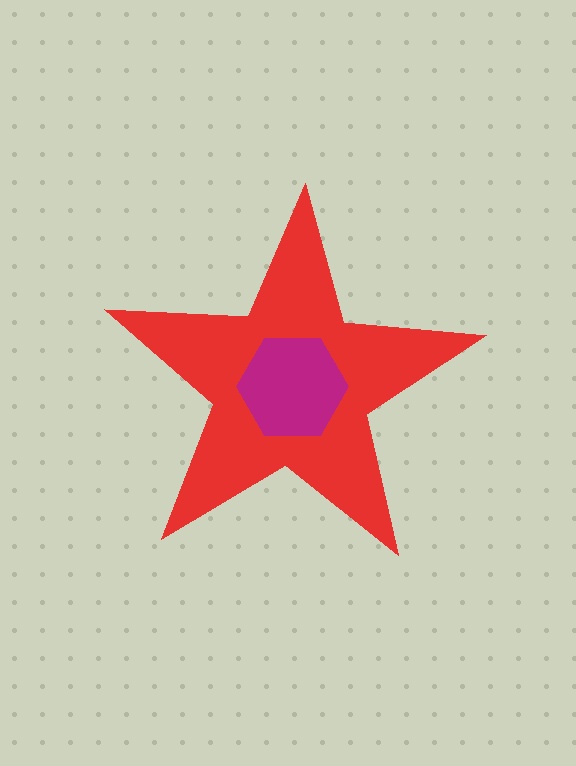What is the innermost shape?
The magenta hexagon.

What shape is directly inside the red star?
The magenta hexagon.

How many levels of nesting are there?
2.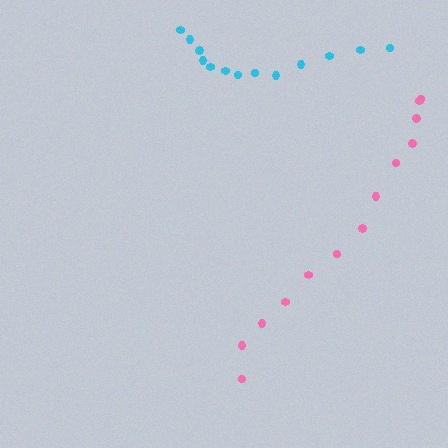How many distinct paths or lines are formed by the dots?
There are 2 distinct paths.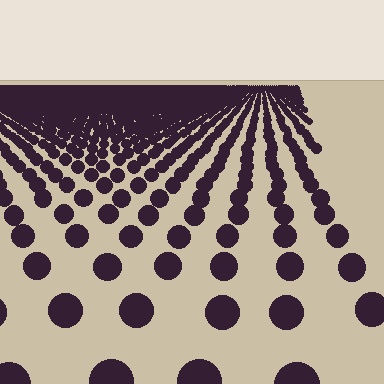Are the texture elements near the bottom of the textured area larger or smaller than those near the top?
Larger. Near the bottom, elements are closer to the viewer and appear at a bigger on-screen size.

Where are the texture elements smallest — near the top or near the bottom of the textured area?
Near the top.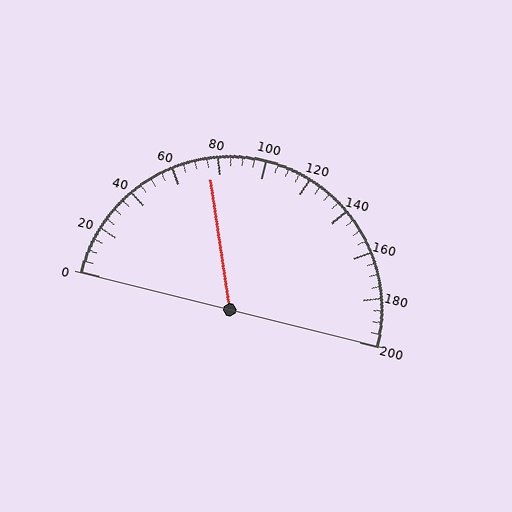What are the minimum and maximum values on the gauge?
The gauge ranges from 0 to 200.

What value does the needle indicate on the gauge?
The needle indicates approximately 75.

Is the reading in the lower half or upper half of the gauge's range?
The reading is in the lower half of the range (0 to 200).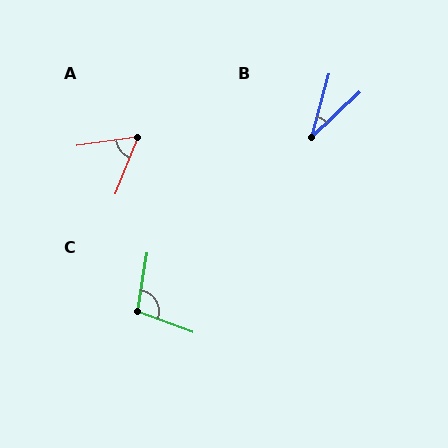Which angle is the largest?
C, at approximately 101 degrees.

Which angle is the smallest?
B, at approximately 31 degrees.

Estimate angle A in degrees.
Approximately 60 degrees.